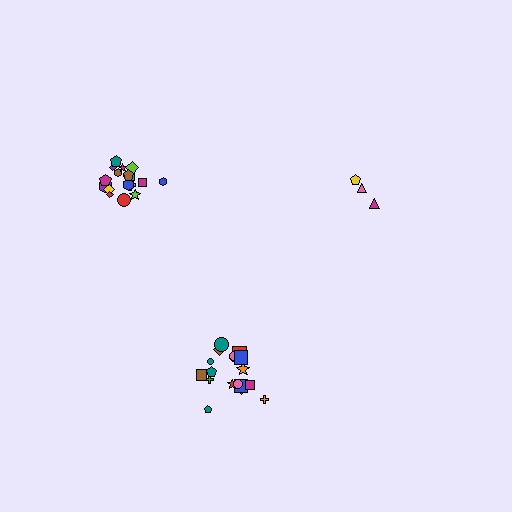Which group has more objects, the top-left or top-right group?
The top-left group.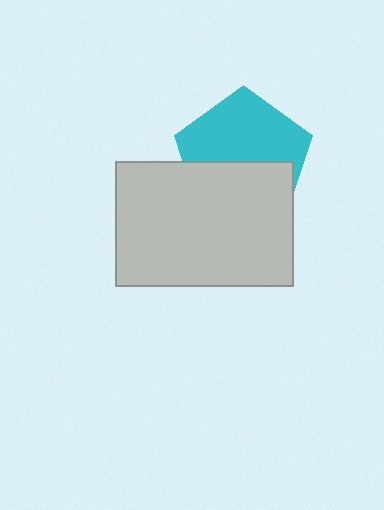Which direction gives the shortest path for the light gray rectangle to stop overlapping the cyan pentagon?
Moving down gives the shortest separation.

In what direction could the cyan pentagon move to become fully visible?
The cyan pentagon could move up. That would shift it out from behind the light gray rectangle entirely.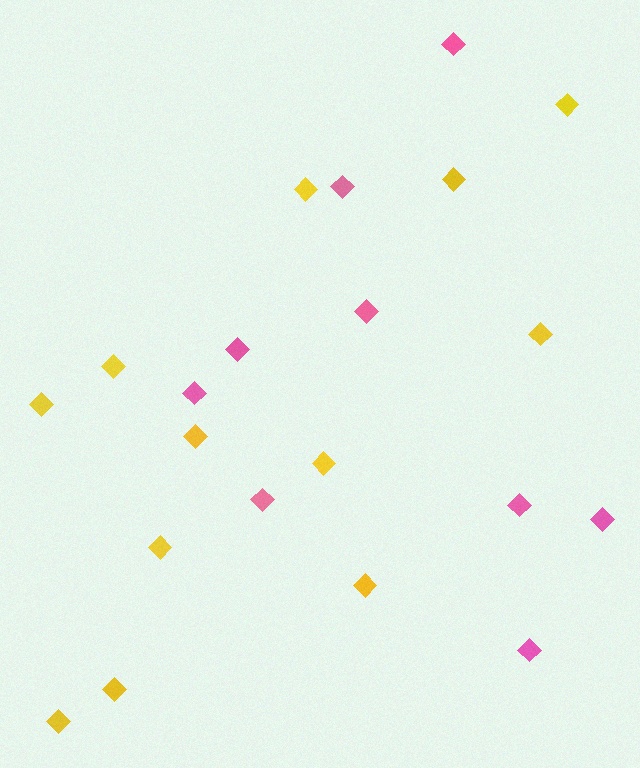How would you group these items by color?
There are 2 groups: one group of yellow diamonds (12) and one group of pink diamonds (9).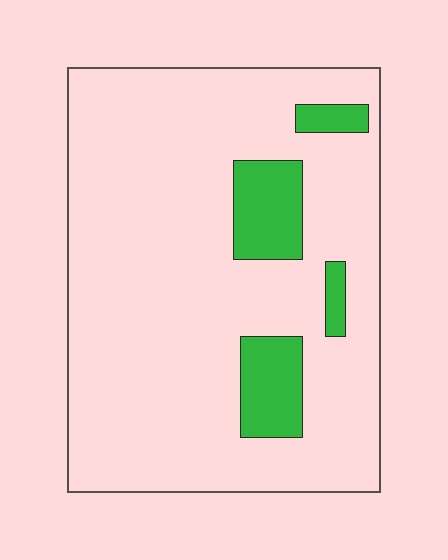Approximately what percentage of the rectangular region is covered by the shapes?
Approximately 15%.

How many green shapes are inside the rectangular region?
4.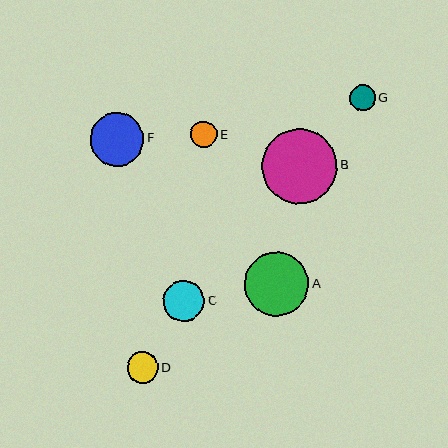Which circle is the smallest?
Circle E is the smallest with a size of approximately 26 pixels.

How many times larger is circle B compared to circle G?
Circle B is approximately 2.8 times the size of circle G.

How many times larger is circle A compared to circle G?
Circle A is approximately 2.4 times the size of circle G.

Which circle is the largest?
Circle B is the largest with a size of approximately 75 pixels.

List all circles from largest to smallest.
From largest to smallest: B, A, F, C, D, G, E.